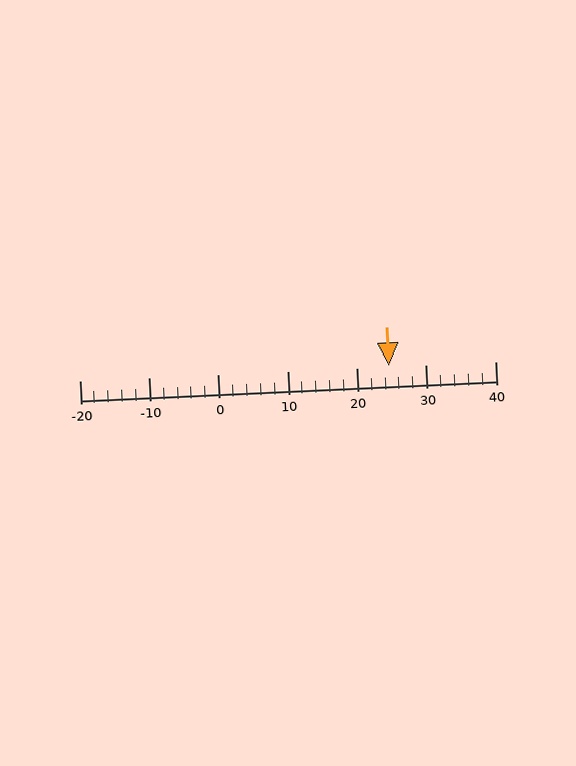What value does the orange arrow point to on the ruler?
The orange arrow points to approximately 25.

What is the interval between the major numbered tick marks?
The major tick marks are spaced 10 units apart.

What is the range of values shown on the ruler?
The ruler shows values from -20 to 40.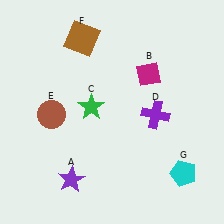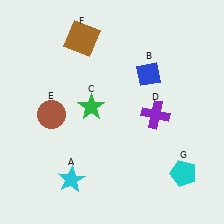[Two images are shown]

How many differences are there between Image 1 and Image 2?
There are 2 differences between the two images.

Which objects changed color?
A changed from purple to cyan. B changed from magenta to blue.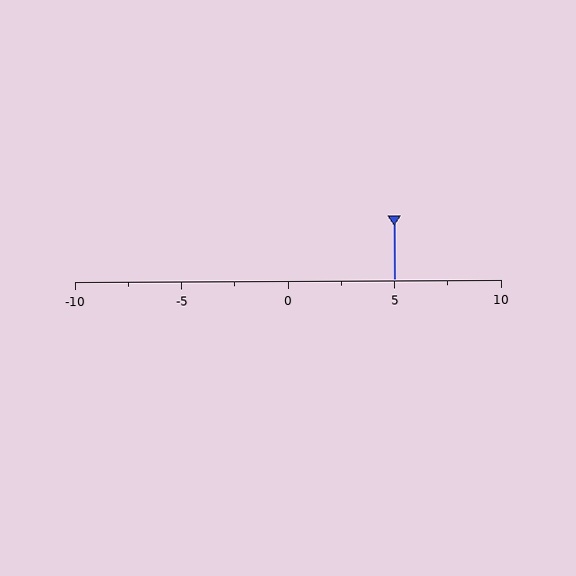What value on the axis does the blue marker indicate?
The marker indicates approximately 5.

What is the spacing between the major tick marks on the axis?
The major ticks are spaced 5 apart.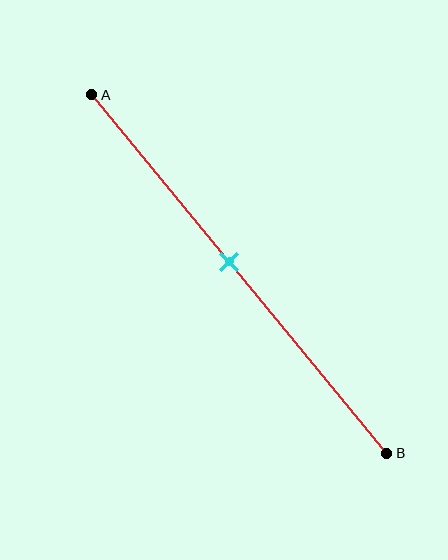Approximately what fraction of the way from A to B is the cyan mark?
The cyan mark is approximately 45% of the way from A to B.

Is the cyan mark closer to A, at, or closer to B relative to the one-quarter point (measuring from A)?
The cyan mark is closer to point B than the one-quarter point of segment AB.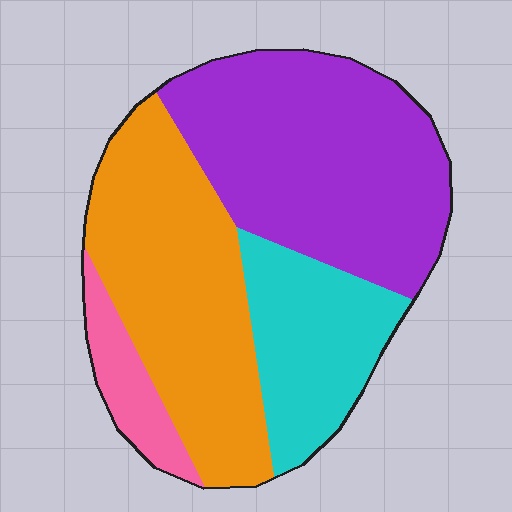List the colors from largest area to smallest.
From largest to smallest: purple, orange, cyan, pink.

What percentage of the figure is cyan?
Cyan covers around 20% of the figure.